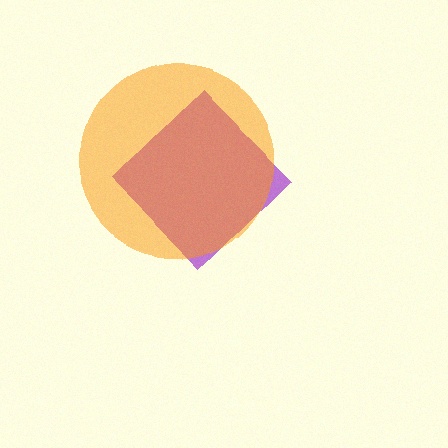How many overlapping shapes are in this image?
There are 2 overlapping shapes in the image.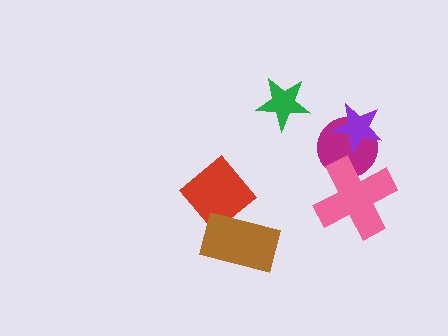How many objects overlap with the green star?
0 objects overlap with the green star.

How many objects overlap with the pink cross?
1 object overlaps with the pink cross.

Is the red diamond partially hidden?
Yes, it is partially covered by another shape.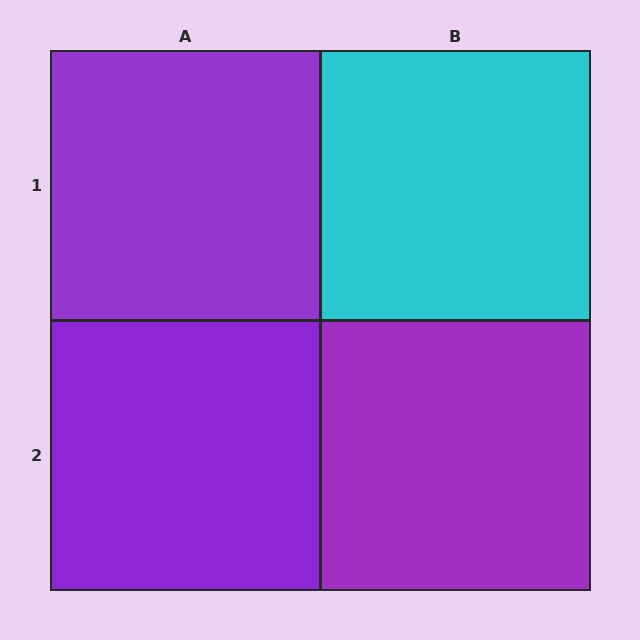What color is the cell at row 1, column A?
Purple.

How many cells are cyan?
1 cell is cyan.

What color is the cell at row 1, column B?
Cyan.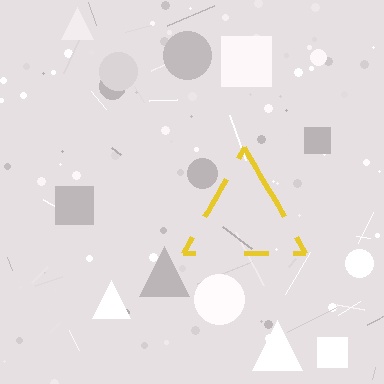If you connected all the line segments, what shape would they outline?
They would outline a triangle.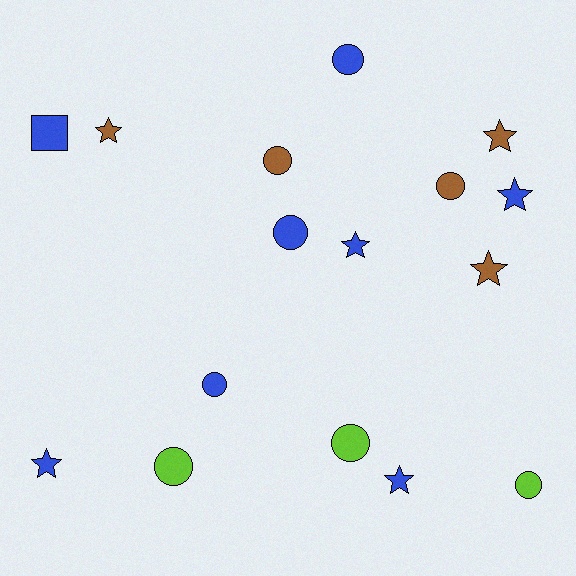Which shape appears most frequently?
Circle, with 8 objects.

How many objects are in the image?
There are 16 objects.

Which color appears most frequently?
Blue, with 8 objects.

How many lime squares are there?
There are no lime squares.